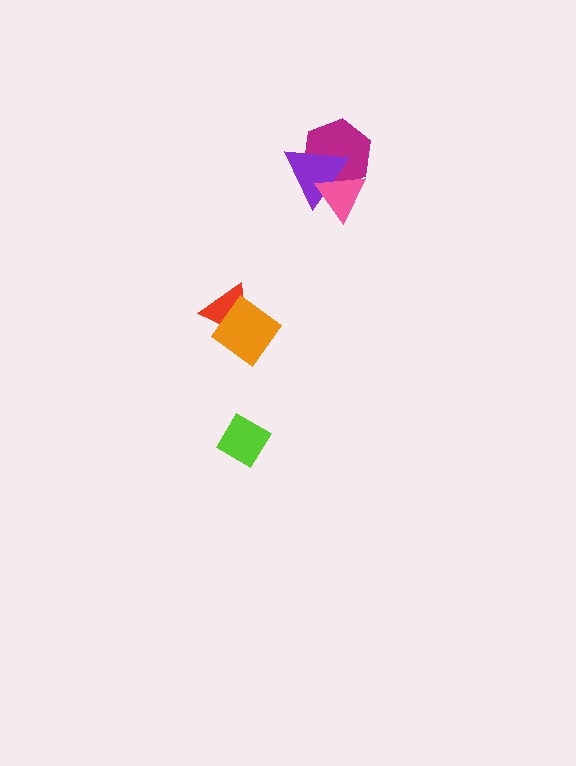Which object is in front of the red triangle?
The orange diamond is in front of the red triangle.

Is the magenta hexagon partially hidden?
Yes, it is partially covered by another shape.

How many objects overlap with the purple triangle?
2 objects overlap with the purple triangle.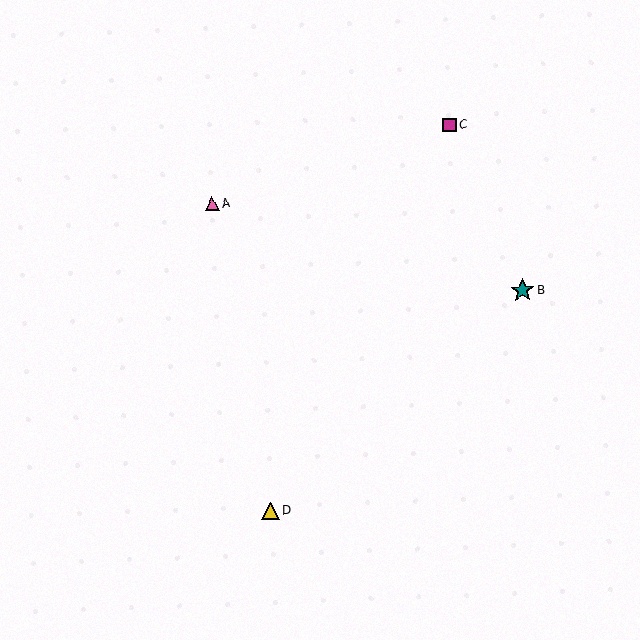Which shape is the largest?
The teal star (labeled B) is the largest.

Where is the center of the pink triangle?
The center of the pink triangle is at (212, 204).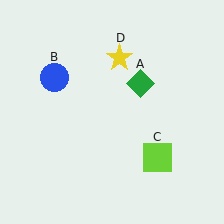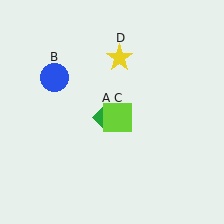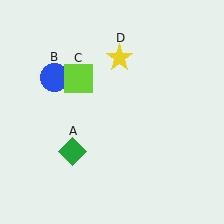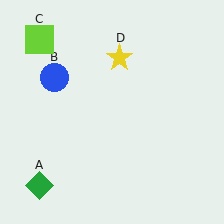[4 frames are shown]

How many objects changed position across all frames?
2 objects changed position: green diamond (object A), lime square (object C).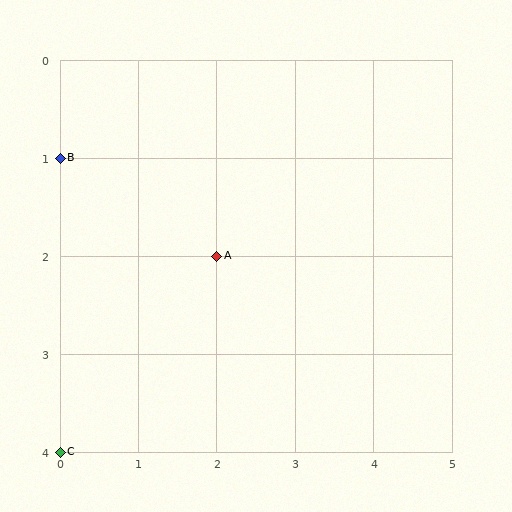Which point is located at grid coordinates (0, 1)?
Point B is at (0, 1).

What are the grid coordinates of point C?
Point C is at grid coordinates (0, 4).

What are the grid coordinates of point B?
Point B is at grid coordinates (0, 1).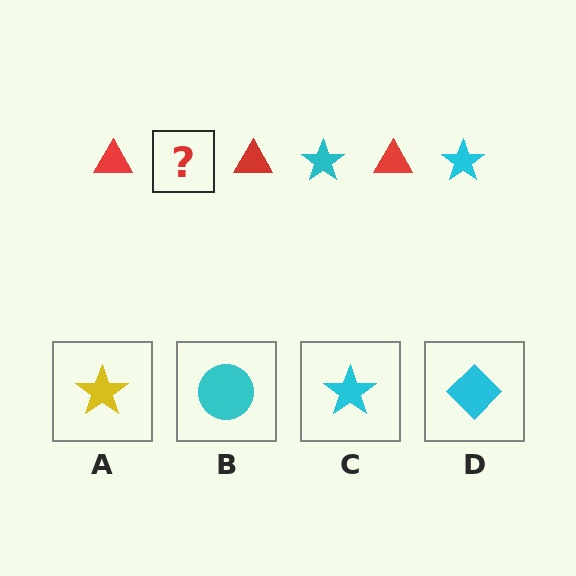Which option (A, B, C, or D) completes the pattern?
C.